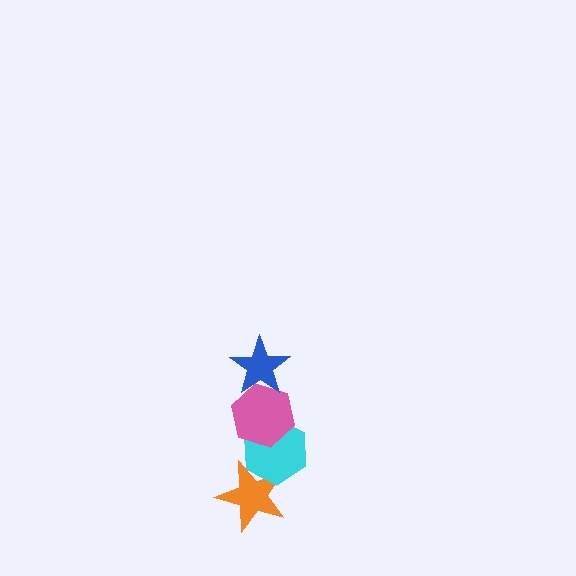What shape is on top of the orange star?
The cyan hexagon is on top of the orange star.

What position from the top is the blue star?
The blue star is 1st from the top.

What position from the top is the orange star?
The orange star is 4th from the top.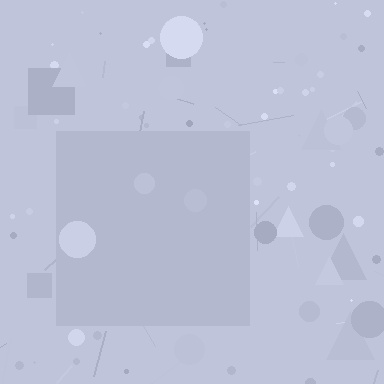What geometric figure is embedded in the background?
A square is embedded in the background.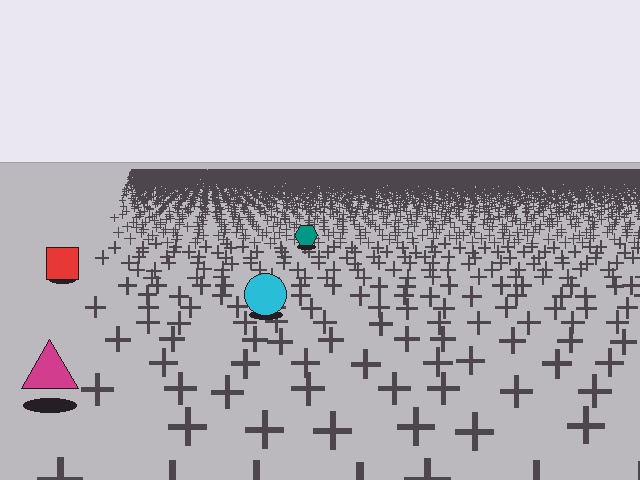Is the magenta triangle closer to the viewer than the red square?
Yes. The magenta triangle is closer — you can tell from the texture gradient: the ground texture is coarser near it.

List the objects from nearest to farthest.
From nearest to farthest: the magenta triangle, the cyan circle, the red square, the teal hexagon.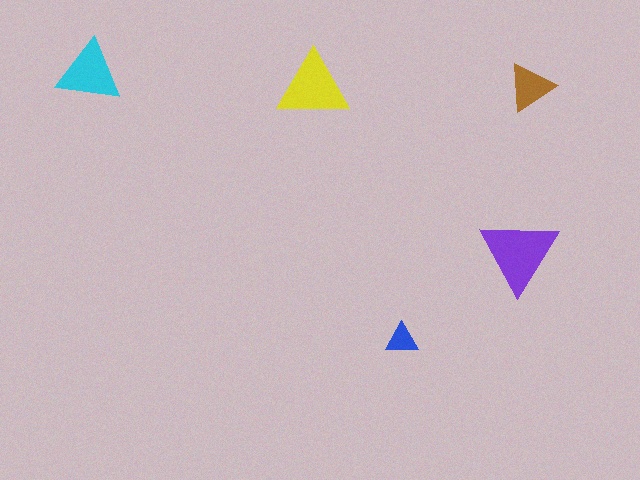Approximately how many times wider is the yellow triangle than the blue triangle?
About 2 times wider.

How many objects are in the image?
There are 5 objects in the image.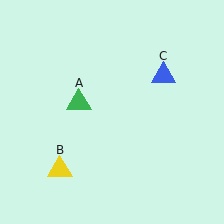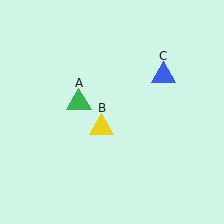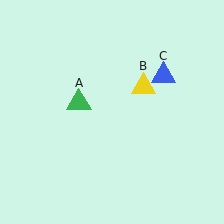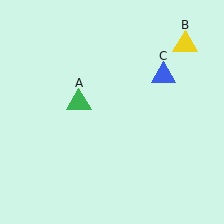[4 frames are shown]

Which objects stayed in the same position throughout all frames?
Green triangle (object A) and blue triangle (object C) remained stationary.